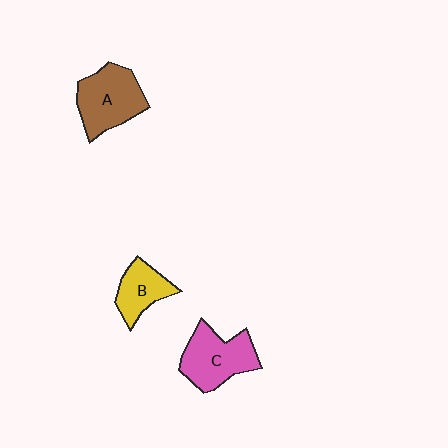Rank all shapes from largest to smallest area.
From largest to smallest: A (brown), C (pink), B (yellow).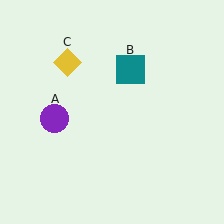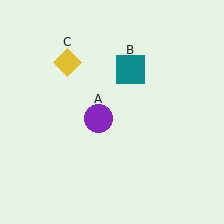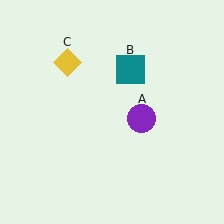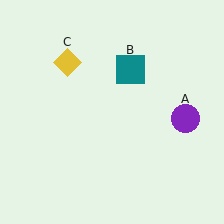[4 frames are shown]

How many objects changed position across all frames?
1 object changed position: purple circle (object A).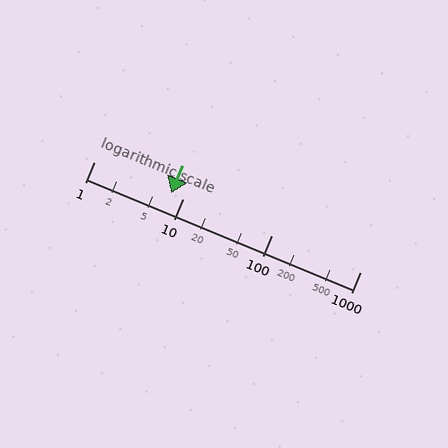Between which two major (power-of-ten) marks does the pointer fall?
The pointer is between 1 and 10.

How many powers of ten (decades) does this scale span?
The scale spans 3 decades, from 1 to 1000.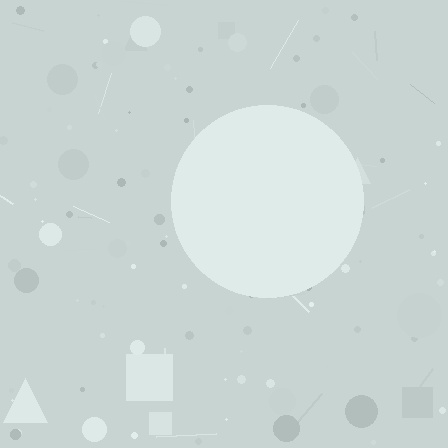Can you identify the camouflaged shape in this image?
The camouflaged shape is a circle.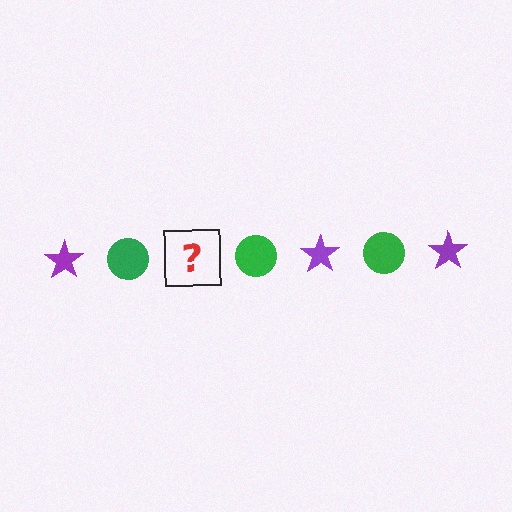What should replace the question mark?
The question mark should be replaced with a purple star.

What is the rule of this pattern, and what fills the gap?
The rule is that the pattern alternates between purple star and green circle. The gap should be filled with a purple star.